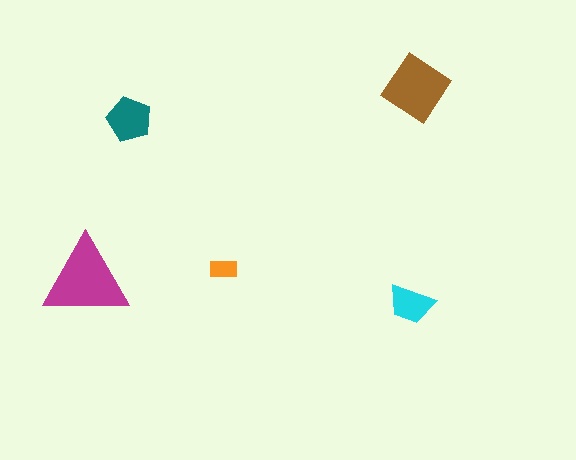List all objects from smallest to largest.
The orange rectangle, the cyan trapezoid, the teal pentagon, the brown diamond, the magenta triangle.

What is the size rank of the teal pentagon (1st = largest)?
3rd.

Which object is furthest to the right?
The brown diamond is rightmost.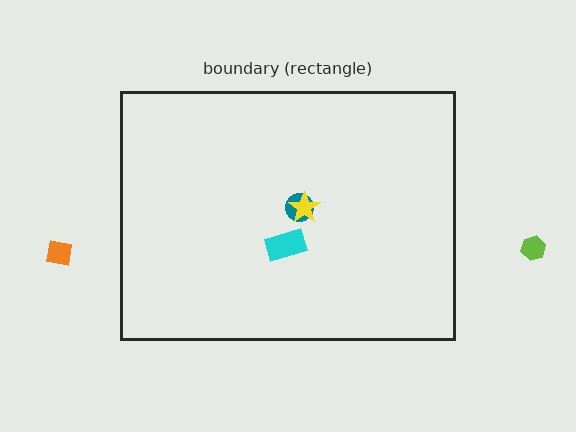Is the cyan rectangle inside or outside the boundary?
Inside.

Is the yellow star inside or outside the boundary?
Inside.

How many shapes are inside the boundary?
3 inside, 2 outside.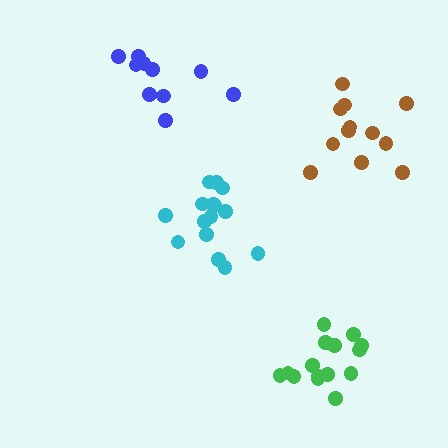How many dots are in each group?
Group 1: 12 dots, Group 2: 15 dots, Group 3: 11 dots, Group 4: 15 dots (53 total).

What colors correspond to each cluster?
The clusters are colored: brown, green, blue, cyan.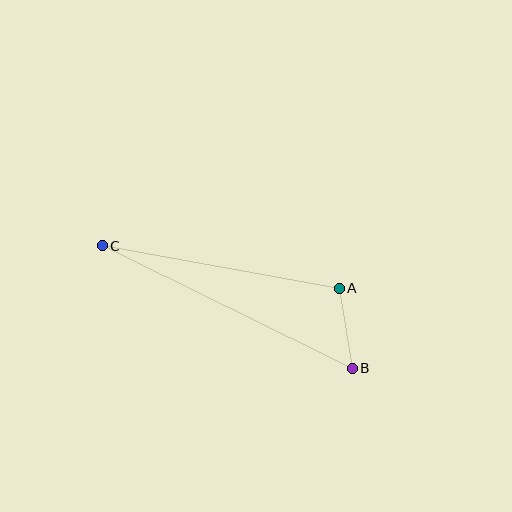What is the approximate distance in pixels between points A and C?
The distance between A and C is approximately 241 pixels.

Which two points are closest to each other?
Points A and B are closest to each other.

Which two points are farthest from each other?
Points B and C are farthest from each other.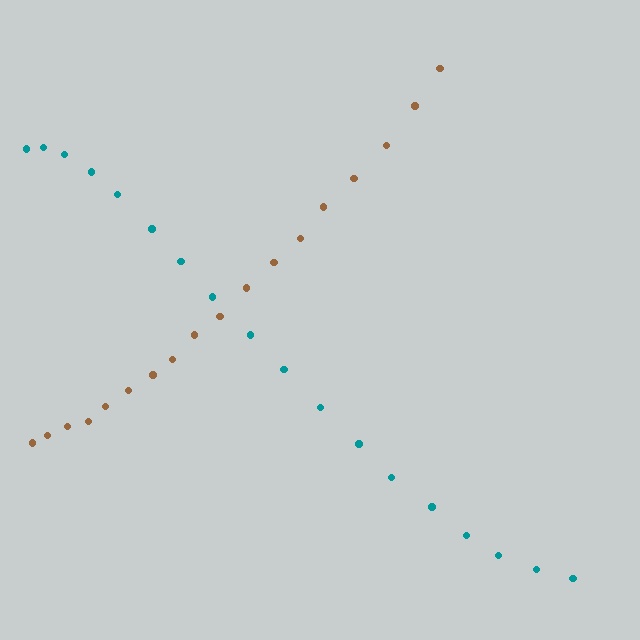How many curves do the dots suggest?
There are 2 distinct paths.